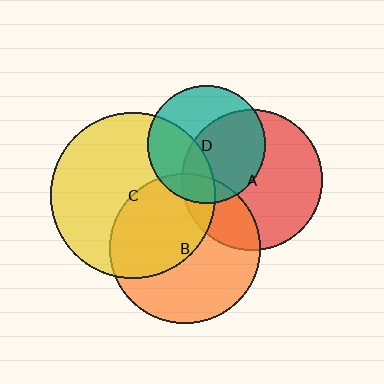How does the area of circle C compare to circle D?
Approximately 2.0 times.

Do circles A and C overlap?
Yes.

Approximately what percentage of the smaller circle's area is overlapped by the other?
Approximately 15%.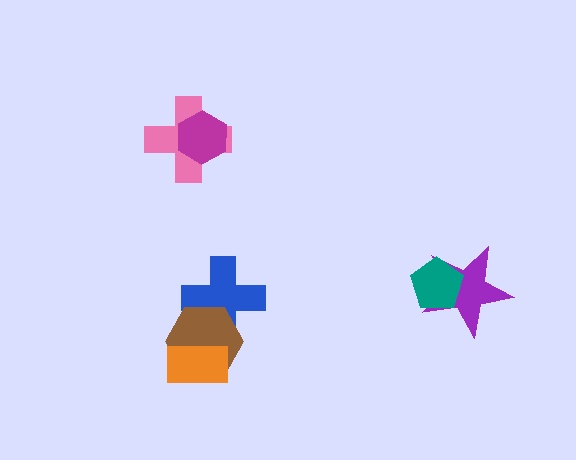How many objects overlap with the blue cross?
1 object overlaps with the blue cross.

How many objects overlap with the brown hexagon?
2 objects overlap with the brown hexagon.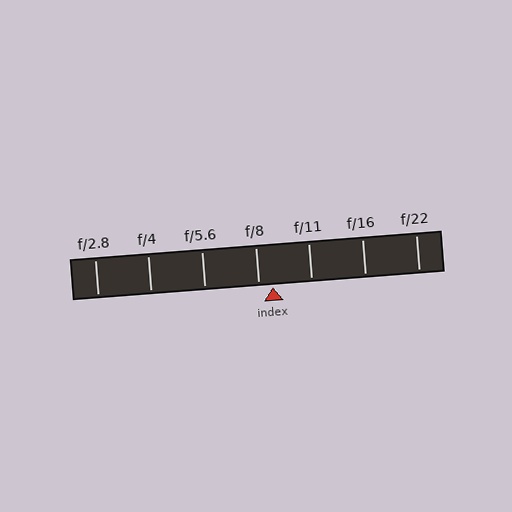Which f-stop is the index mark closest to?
The index mark is closest to f/8.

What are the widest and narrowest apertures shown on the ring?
The widest aperture shown is f/2.8 and the narrowest is f/22.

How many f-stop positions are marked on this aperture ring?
There are 7 f-stop positions marked.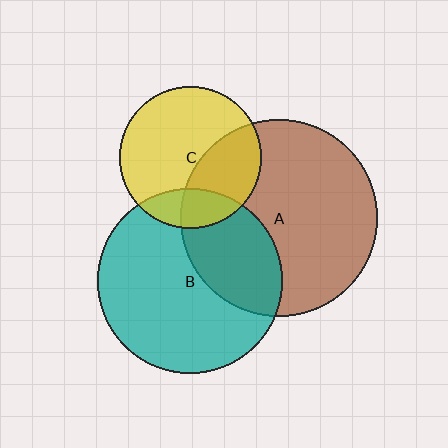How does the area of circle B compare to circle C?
Approximately 1.7 times.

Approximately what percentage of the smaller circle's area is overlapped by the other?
Approximately 35%.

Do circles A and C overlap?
Yes.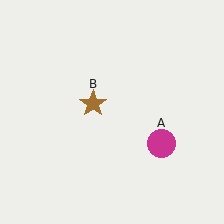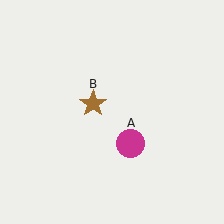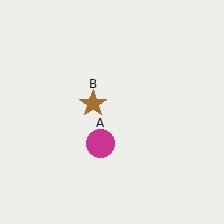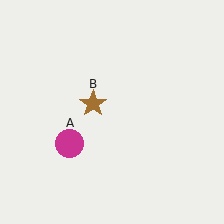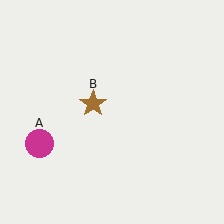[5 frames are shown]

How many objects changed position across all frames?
1 object changed position: magenta circle (object A).